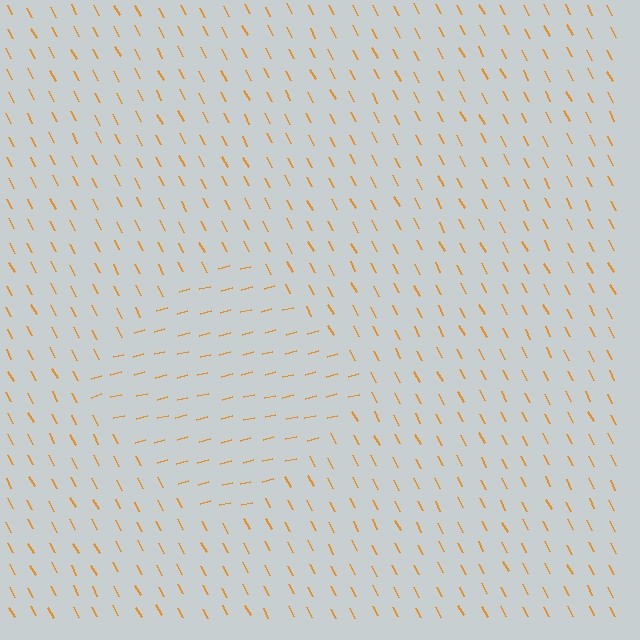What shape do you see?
I see a diamond.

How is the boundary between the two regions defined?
The boundary is defined purely by a change in line orientation (approximately 77 degrees difference). All lines are the same color and thickness.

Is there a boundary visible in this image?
Yes, there is a texture boundary formed by a change in line orientation.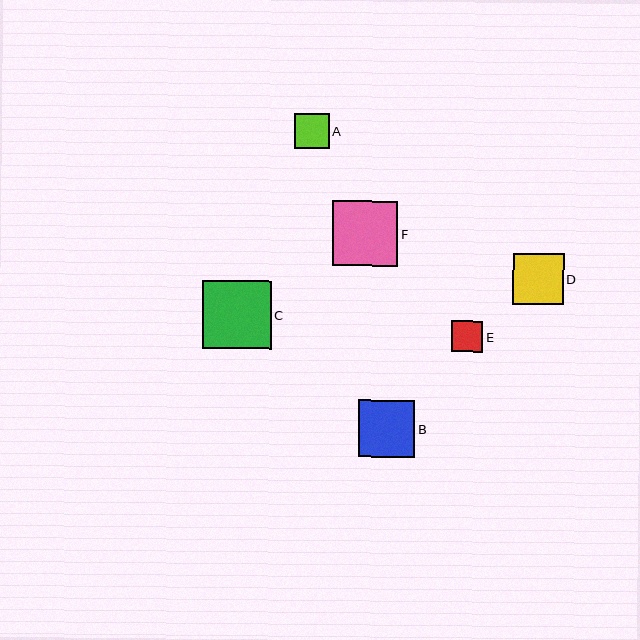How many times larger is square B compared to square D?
Square B is approximately 1.1 times the size of square D.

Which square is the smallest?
Square E is the smallest with a size of approximately 31 pixels.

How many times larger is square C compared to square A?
Square C is approximately 2.0 times the size of square A.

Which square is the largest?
Square C is the largest with a size of approximately 69 pixels.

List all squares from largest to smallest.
From largest to smallest: C, F, B, D, A, E.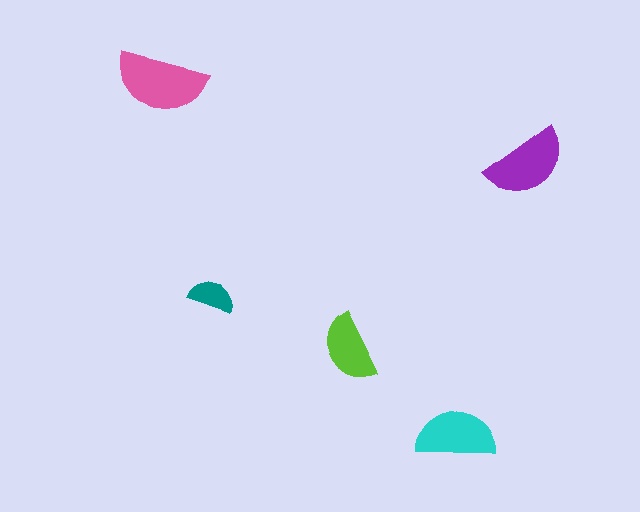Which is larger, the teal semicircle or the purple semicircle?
The purple one.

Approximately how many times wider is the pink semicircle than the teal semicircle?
About 2 times wider.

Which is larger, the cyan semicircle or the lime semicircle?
The cyan one.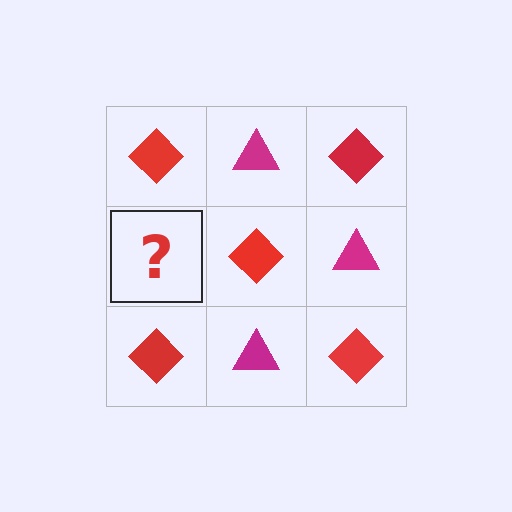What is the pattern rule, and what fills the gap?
The rule is that it alternates red diamond and magenta triangle in a checkerboard pattern. The gap should be filled with a magenta triangle.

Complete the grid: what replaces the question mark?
The question mark should be replaced with a magenta triangle.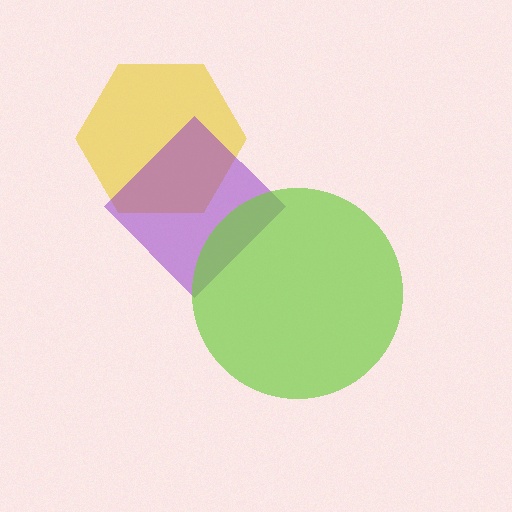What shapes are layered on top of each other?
The layered shapes are: a yellow hexagon, a purple diamond, a lime circle.